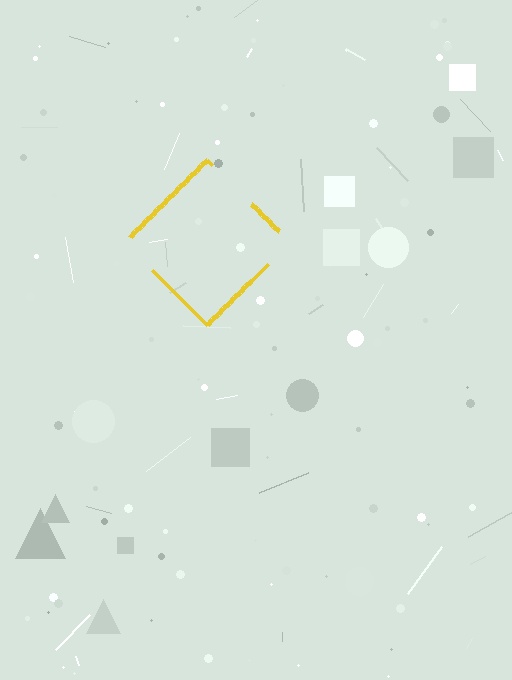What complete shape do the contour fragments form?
The contour fragments form a diamond.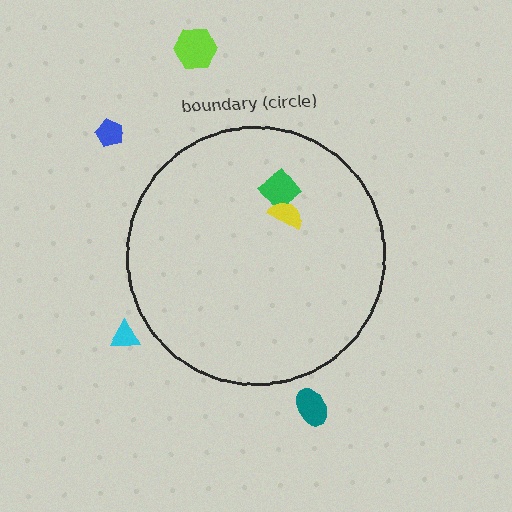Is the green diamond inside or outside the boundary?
Inside.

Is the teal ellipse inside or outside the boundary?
Outside.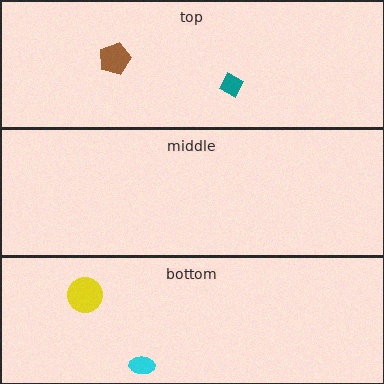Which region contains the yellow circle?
The bottom region.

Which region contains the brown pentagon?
The top region.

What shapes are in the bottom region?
The cyan ellipse, the yellow circle.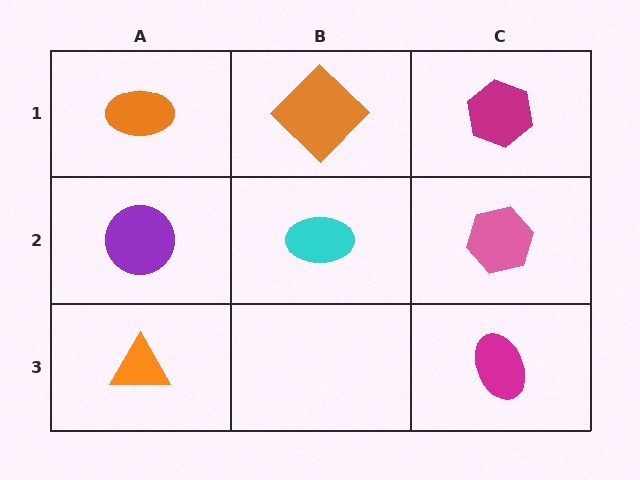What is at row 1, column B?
An orange diamond.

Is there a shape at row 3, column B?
No, that cell is empty.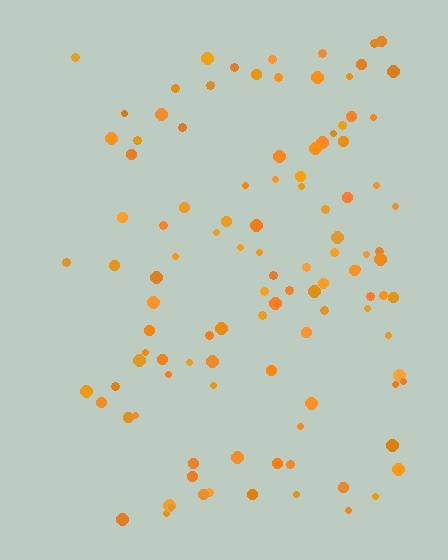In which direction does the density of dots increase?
From left to right, with the right side densest.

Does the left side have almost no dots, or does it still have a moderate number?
Still a moderate number, just noticeably fewer than the right.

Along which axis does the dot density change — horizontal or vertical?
Horizontal.